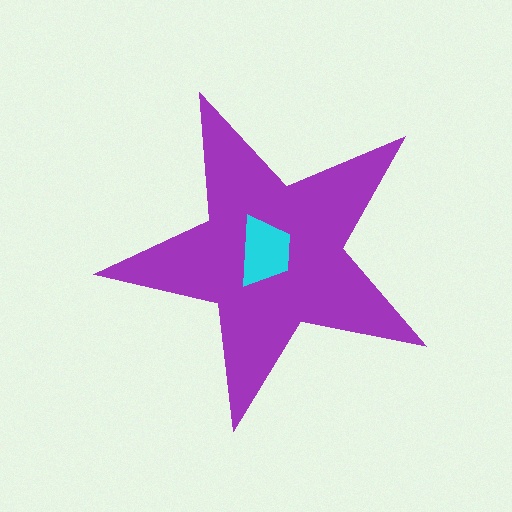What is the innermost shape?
The cyan trapezoid.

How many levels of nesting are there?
2.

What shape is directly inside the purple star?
The cyan trapezoid.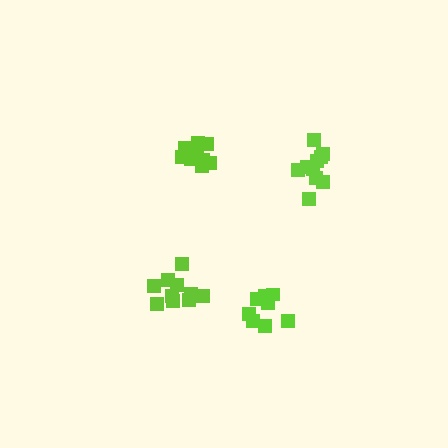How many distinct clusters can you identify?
There are 4 distinct clusters.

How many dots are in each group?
Group 1: 10 dots, Group 2: 10 dots, Group 3: 9 dots, Group 4: 10 dots (39 total).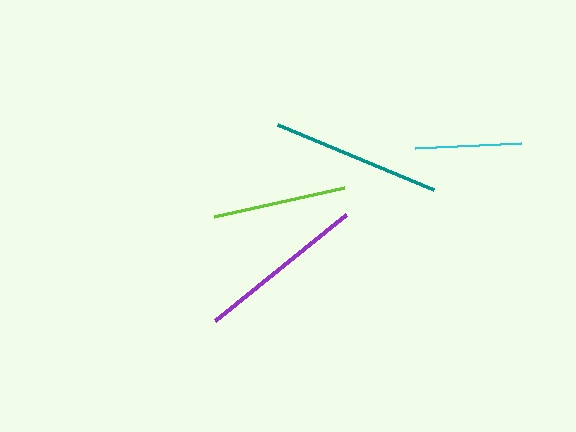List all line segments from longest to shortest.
From longest to shortest: teal, purple, lime, cyan.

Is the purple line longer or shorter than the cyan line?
The purple line is longer than the cyan line.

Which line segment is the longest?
The teal line is the longest at approximately 169 pixels.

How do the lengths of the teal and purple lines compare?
The teal and purple lines are approximately the same length.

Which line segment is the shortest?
The cyan line is the shortest at approximately 106 pixels.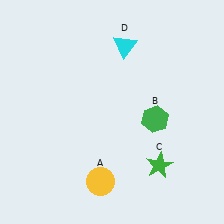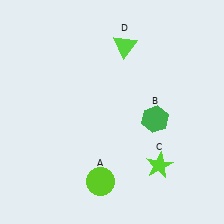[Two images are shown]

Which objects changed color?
A changed from yellow to lime. C changed from green to lime. D changed from cyan to lime.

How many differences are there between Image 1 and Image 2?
There are 3 differences between the two images.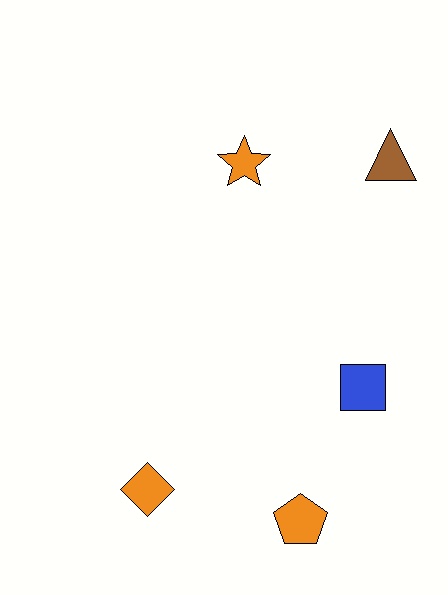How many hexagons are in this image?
There are no hexagons.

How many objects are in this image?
There are 5 objects.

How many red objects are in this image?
There are no red objects.